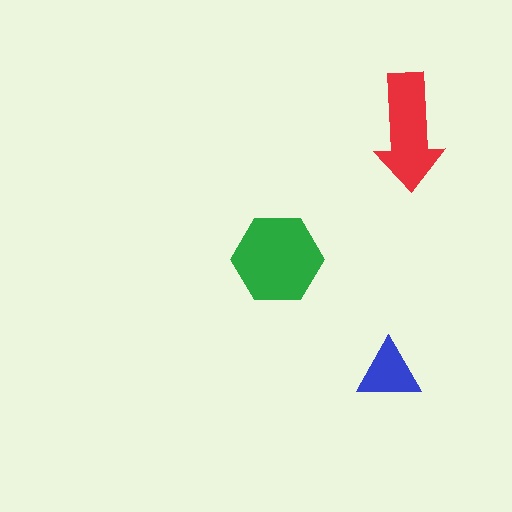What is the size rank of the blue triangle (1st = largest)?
3rd.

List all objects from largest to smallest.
The green hexagon, the red arrow, the blue triangle.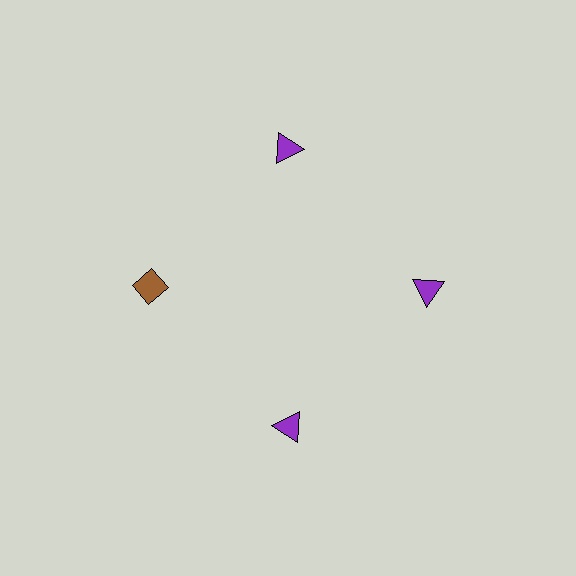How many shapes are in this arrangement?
There are 4 shapes arranged in a ring pattern.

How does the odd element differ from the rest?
It differs in both color (brown instead of purple) and shape (diamond instead of triangle).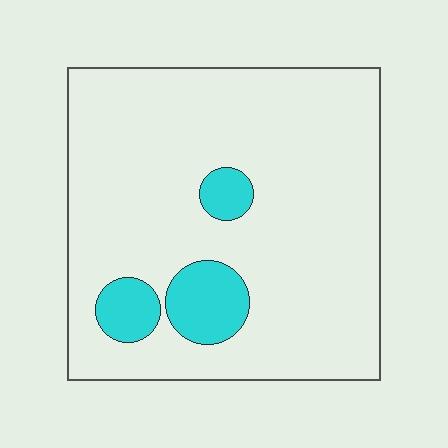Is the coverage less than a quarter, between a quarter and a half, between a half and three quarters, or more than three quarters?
Less than a quarter.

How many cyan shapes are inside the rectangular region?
3.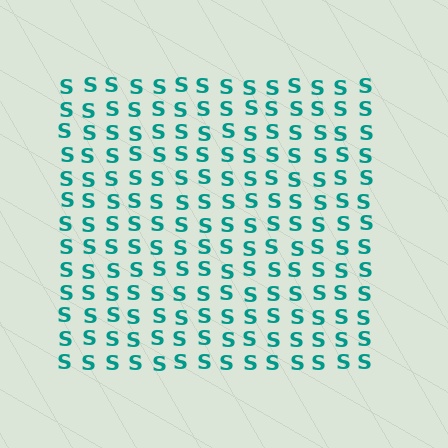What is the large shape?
The large shape is a square.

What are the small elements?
The small elements are letter S's.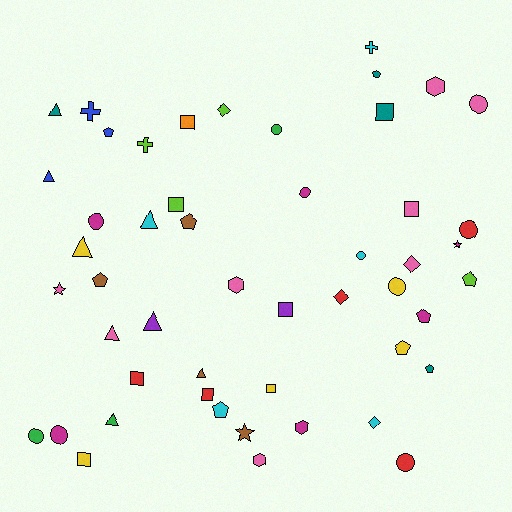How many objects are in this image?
There are 50 objects.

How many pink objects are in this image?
There are 8 pink objects.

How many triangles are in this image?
There are 8 triangles.